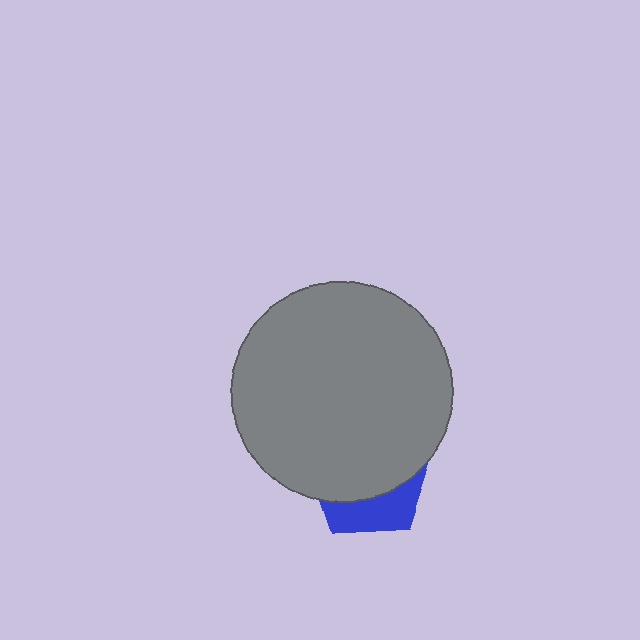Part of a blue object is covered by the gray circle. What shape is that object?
It is a pentagon.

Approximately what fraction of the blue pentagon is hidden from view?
Roughly 68% of the blue pentagon is hidden behind the gray circle.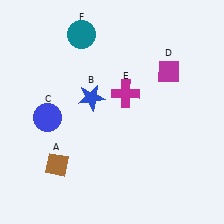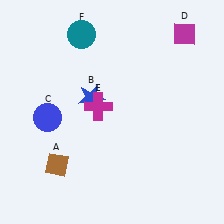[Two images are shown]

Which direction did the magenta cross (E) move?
The magenta cross (E) moved left.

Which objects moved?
The objects that moved are: the magenta diamond (D), the magenta cross (E).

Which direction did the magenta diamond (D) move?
The magenta diamond (D) moved up.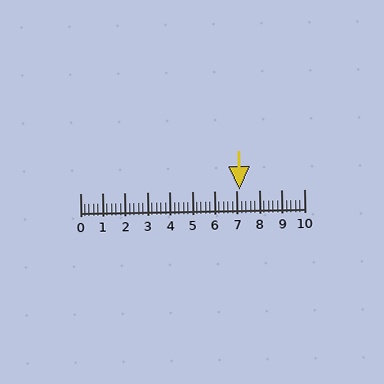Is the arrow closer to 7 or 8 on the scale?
The arrow is closer to 7.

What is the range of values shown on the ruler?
The ruler shows values from 0 to 10.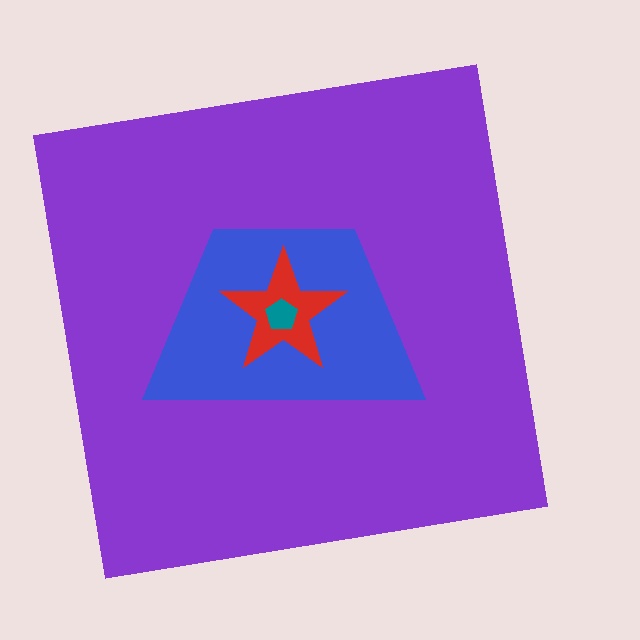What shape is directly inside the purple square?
The blue trapezoid.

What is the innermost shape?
The teal pentagon.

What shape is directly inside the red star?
The teal pentagon.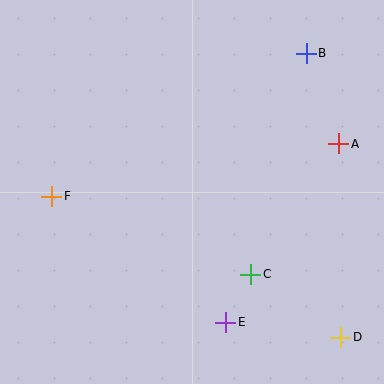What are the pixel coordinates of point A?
Point A is at (339, 144).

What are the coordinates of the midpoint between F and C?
The midpoint between F and C is at (151, 235).